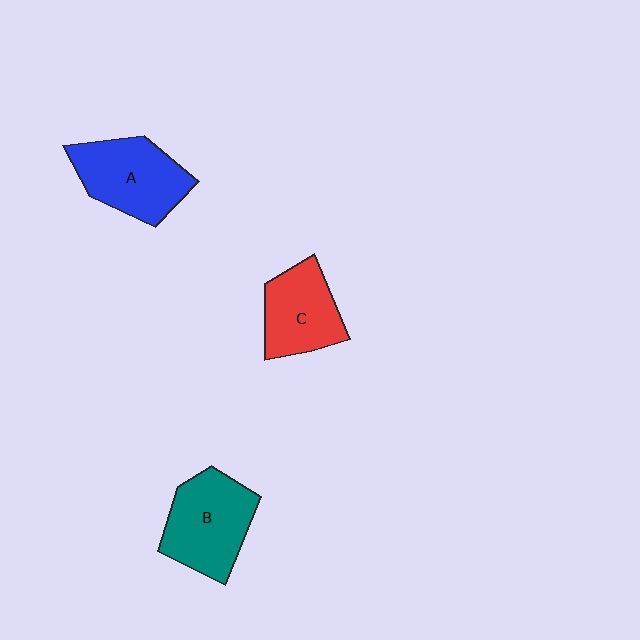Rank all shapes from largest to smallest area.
From largest to smallest: B (teal), A (blue), C (red).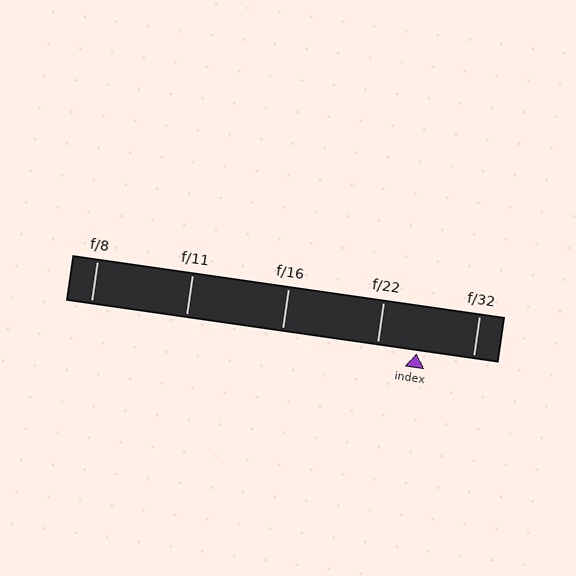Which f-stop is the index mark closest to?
The index mark is closest to f/22.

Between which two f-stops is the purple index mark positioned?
The index mark is between f/22 and f/32.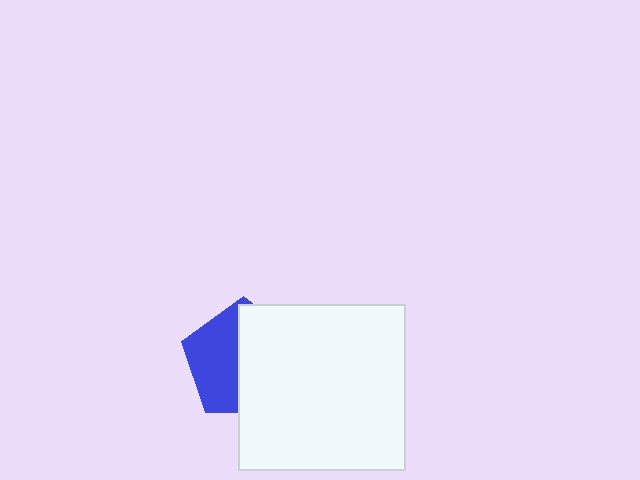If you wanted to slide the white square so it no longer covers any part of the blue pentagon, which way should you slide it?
Slide it right — that is the most direct way to separate the two shapes.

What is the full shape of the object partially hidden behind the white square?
The partially hidden object is a blue pentagon.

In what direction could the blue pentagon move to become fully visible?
The blue pentagon could move left. That would shift it out from behind the white square entirely.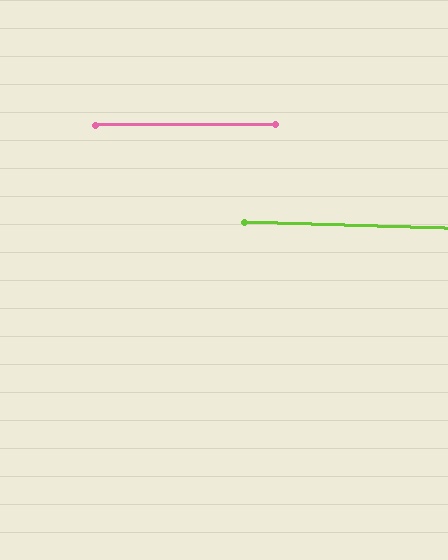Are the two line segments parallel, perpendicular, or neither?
Parallel — their directions differ by only 1.9°.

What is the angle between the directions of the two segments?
Approximately 2 degrees.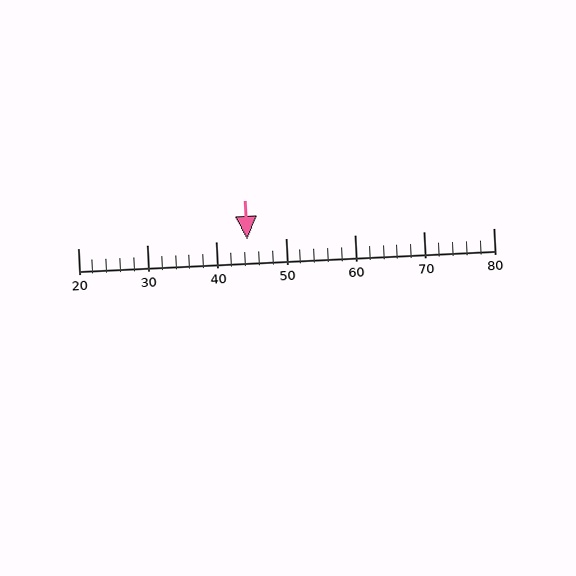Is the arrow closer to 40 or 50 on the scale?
The arrow is closer to 40.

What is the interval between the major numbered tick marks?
The major tick marks are spaced 10 units apart.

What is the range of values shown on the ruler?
The ruler shows values from 20 to 80.